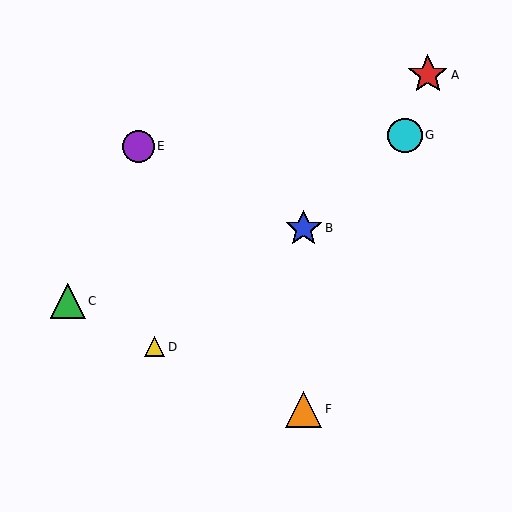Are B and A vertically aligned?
No, B is at x≈304 and A is at x≈428.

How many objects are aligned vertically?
2 objects (B, F) are aligned vertically.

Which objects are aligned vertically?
Objects B, F are aligned vertically.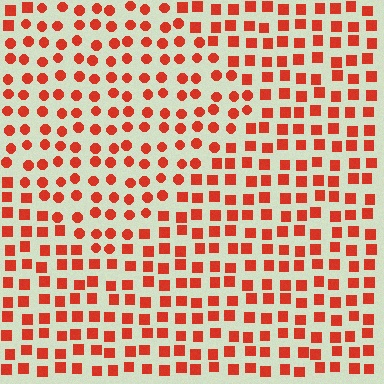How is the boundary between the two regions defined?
The boundary is defined by a change in element shape: circles inside vs. squares outside. All elements share the same color and spacing.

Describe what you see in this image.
The image is filled with small red elements arranged in a uniform grid. A diamond-shaped region contains circles, while the surrounding area contains squares. The boundary is defined purely by the change in element shape.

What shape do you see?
I see a diamond.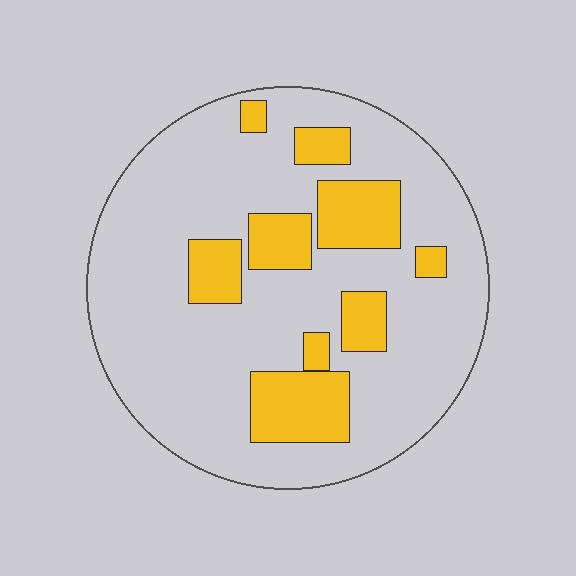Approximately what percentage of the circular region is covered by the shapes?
Approximately 20%.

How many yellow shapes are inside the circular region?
9.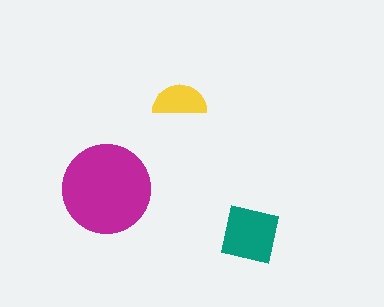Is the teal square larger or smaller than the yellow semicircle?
Larger.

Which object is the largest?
The magenta circle.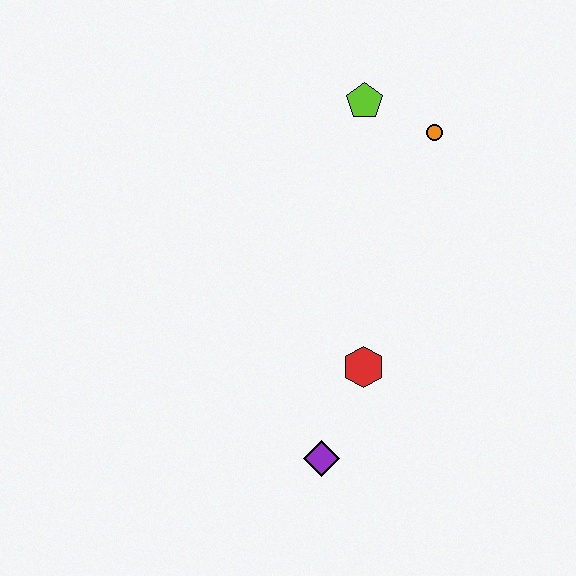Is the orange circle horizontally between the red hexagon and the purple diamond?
No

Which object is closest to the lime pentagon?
The orange circle is closest to the lime pentagon.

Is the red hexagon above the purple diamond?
Yes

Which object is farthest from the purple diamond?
The lime pentagon is farthest from the purple diamond.